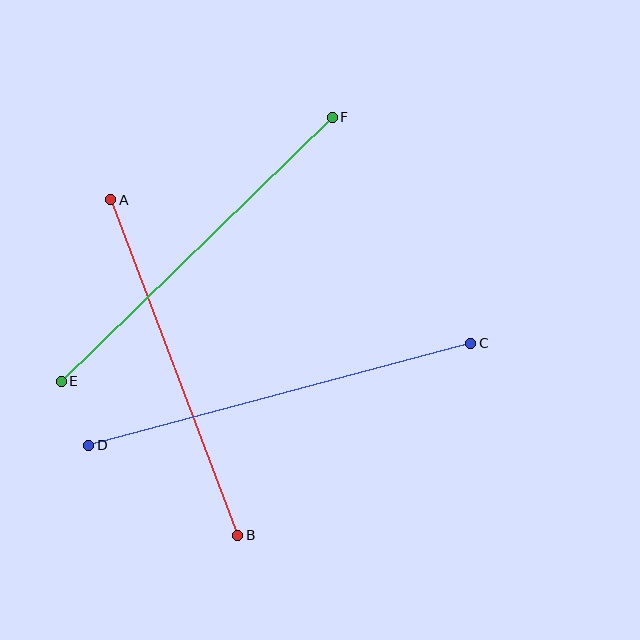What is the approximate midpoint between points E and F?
The midpoint is at approximately (197, 249) pixels.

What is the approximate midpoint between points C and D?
The midpoint is at approximately (280, 394) pixels.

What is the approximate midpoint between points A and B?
The midpoint is at approximately (174, 368) pixels.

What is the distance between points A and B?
The distance is approximately 359 pixels.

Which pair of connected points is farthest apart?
Points C and D are farthest apart.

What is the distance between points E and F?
The distance is approximately 378 pixels.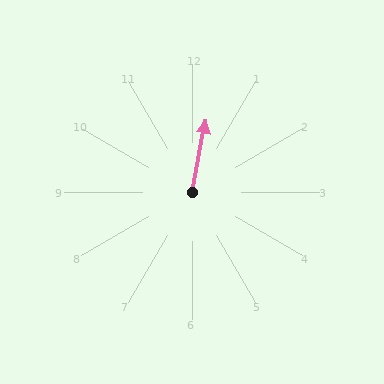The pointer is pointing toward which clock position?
Roughly 12 o'clock.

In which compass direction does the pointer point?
North.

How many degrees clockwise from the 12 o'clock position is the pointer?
Approximately 11 degrees.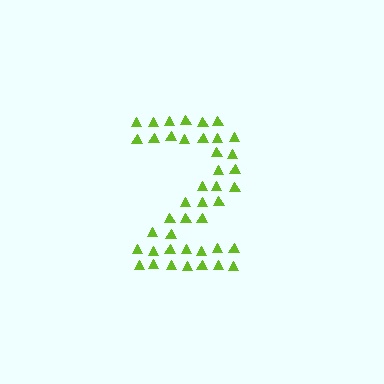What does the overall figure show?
The overall figure shows the digit 2.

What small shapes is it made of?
It is made of small triangles.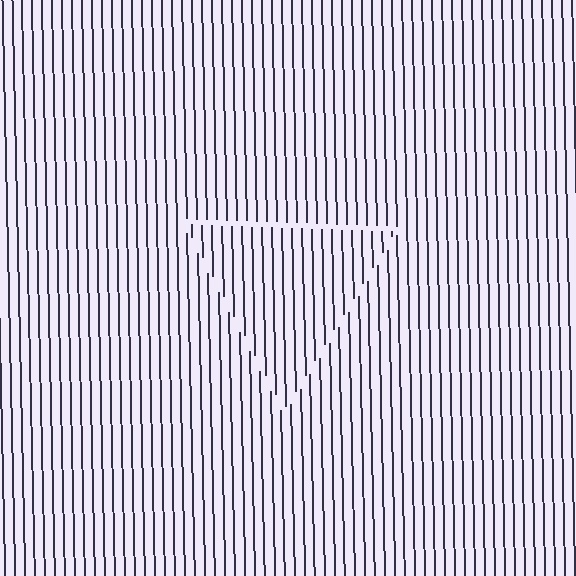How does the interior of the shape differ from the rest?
The interior of the shape contains the same grating, shifted by half a period — the contour is defined by the phase discontinuity where line-ends from the inner and outer gratings abut.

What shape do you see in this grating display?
An illusory triangle. The interior of the shape contains the same grating, shifted by half a period — the contour is defined by the phase discontinuity where line-ends from the inner and outer gratings abut.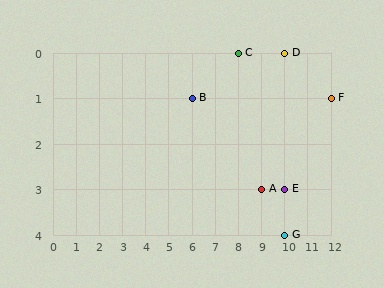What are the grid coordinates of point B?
Point B is at grid coordinates (6, 1).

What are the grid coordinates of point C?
Point C is at grid coordinates (8, 0).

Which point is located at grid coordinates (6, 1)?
Point B is at (6, 1).